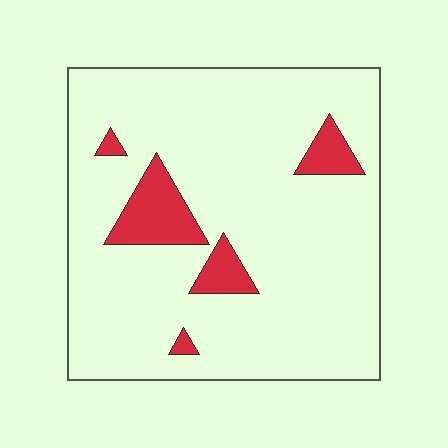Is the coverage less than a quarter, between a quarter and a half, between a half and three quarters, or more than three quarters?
Less than a quarter.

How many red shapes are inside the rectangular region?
5.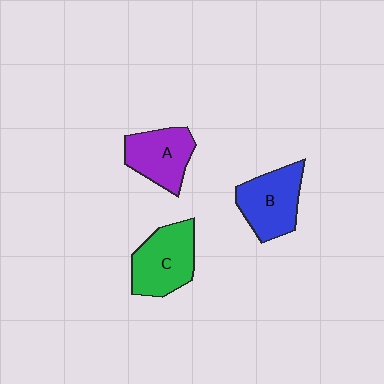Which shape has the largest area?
Shape C (green).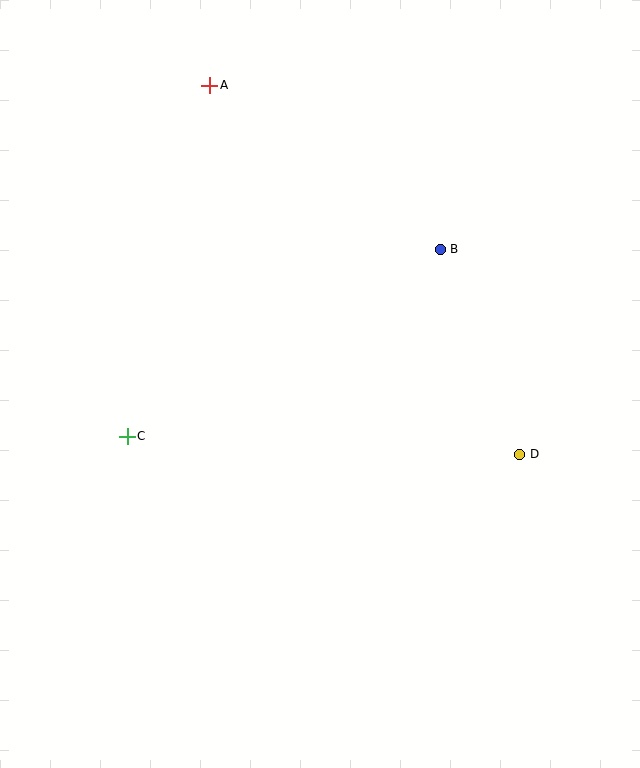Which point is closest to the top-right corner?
Point B is closest to the top-right corner.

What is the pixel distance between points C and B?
The distance between C and B is 365 pixels.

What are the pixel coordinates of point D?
Point D is at (520, 454).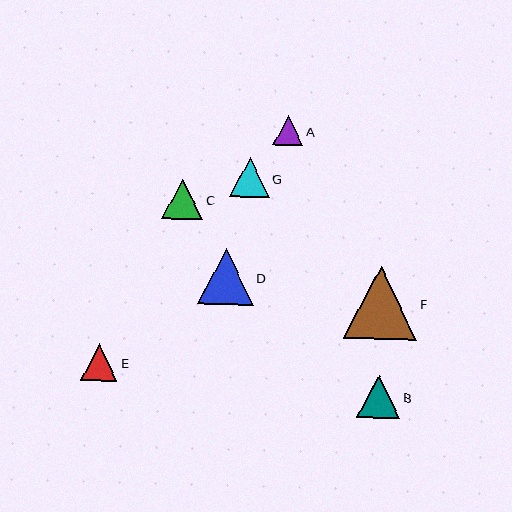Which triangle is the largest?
Triangle F is the largest with a size of approximately 73 pixels.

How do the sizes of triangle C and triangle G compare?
Triangle C and triangle G are approximately the same size.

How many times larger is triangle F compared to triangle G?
Triangle F is approximately 1.8 times the size of triangle G.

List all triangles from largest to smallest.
From largest to smallest: F, D, B, C, G, E, A.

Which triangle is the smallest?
Triangle A is the smallest with a size of approximately 30 pixels.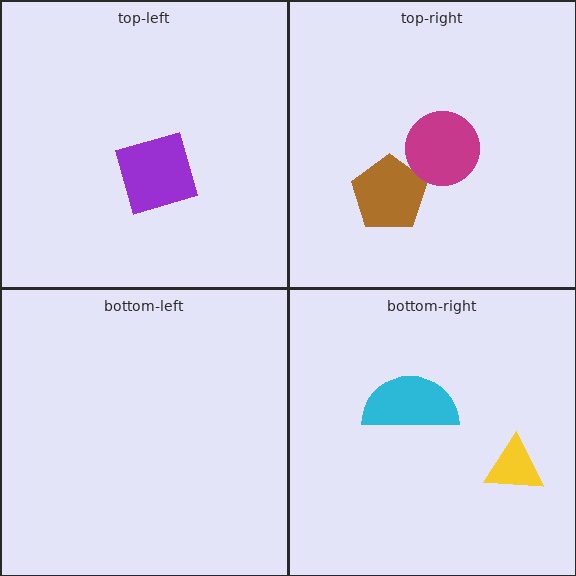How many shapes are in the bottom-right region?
2.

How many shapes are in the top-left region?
1.